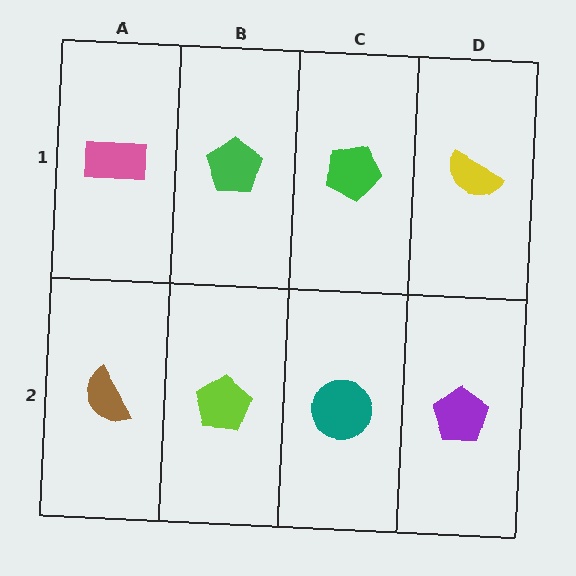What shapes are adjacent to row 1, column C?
A teal circle (row 2, column C), a green pentagon (row 1, column B), a yellow semicircle (row 1, column D).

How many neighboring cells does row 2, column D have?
2.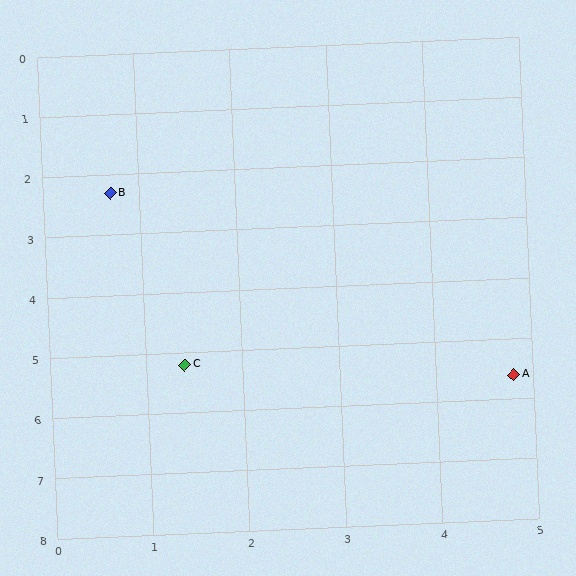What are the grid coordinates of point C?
Point C is at approximately (1.4, 5.2).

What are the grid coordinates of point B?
Point B is at approximately (0.7, 2.3).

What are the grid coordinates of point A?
Point A is at approximately (4.8, 5.6).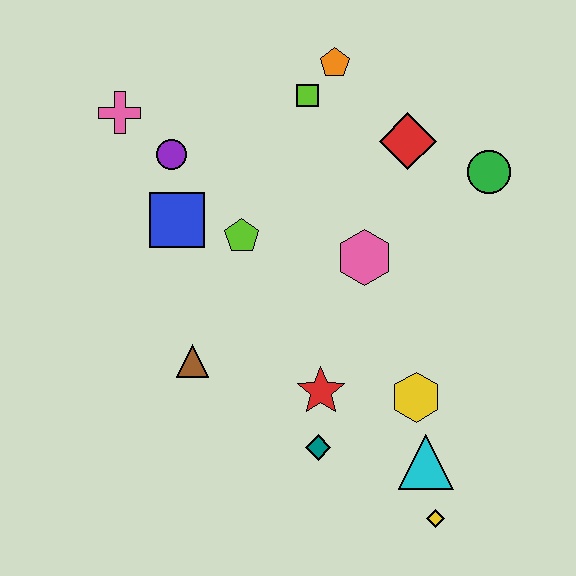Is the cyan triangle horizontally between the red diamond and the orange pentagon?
No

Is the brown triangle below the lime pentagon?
Yes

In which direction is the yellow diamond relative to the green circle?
The yellow diamond is below the green circle.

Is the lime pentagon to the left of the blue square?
No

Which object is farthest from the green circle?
The pink cross is farthest from the green circle.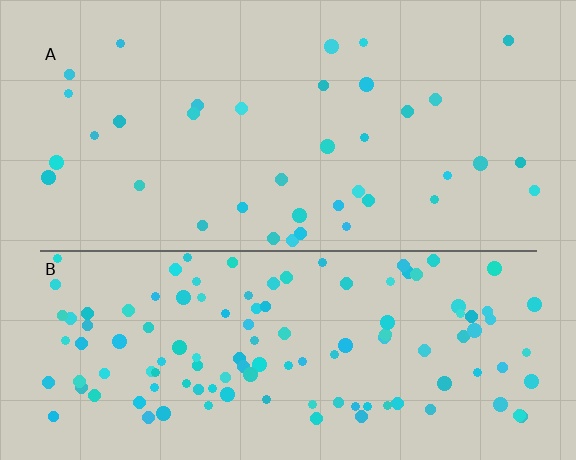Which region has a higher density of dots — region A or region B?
B (the bottom).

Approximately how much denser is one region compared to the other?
Approximately 3.4× — region B over region A.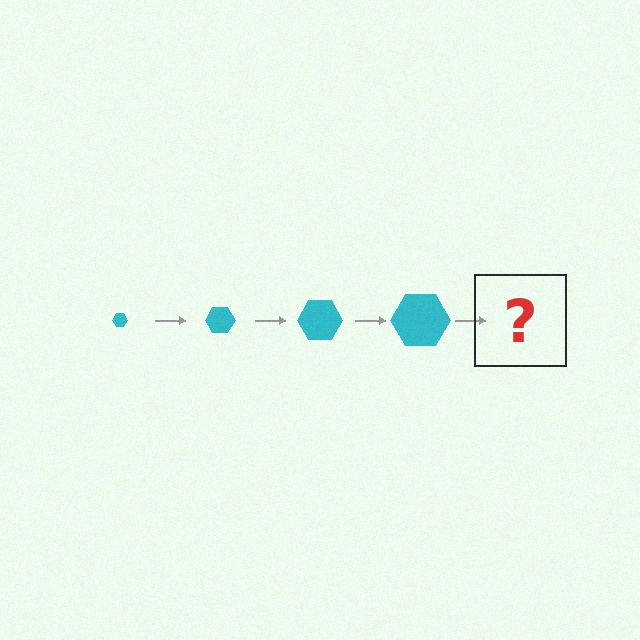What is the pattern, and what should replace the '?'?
The pattern is that the hexagon gets progressively larger each step. The '?' should be a cyan hexagon, larger than the previous one.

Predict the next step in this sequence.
The next step is a cyan hexagon, larger than the previous one.